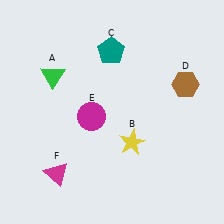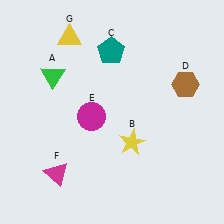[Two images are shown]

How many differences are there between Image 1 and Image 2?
There is 1 difference between the two images.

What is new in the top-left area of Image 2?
A yellow triangle (G) was added in the top-left area of Image 2.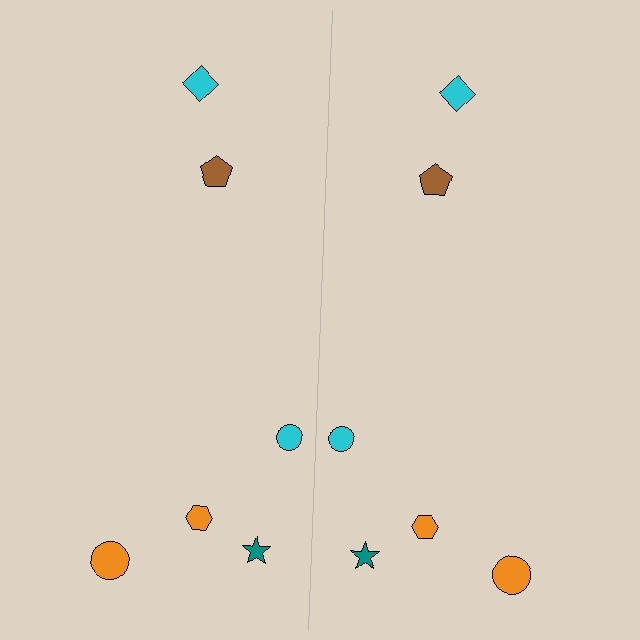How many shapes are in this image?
There are 12 shapes in this image.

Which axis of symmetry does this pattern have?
The pattern has a vertical axis of symmetry running through the center of the image.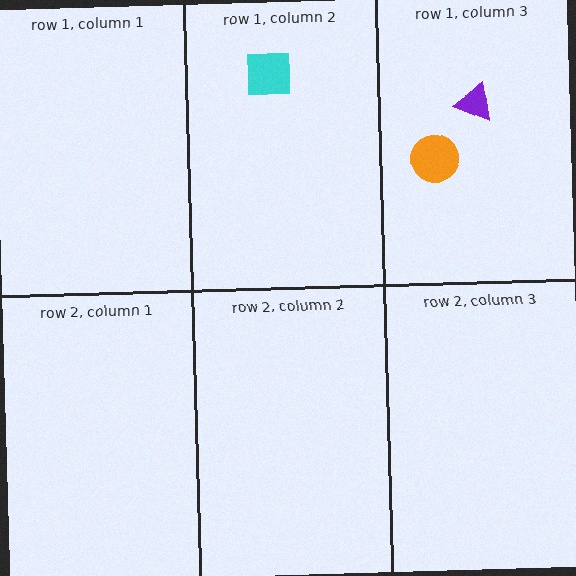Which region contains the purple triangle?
The row 1, column 3 region.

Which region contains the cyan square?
The row 1, column 2 region.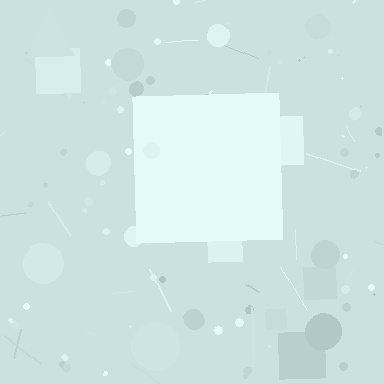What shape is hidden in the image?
A square is hidden in the image.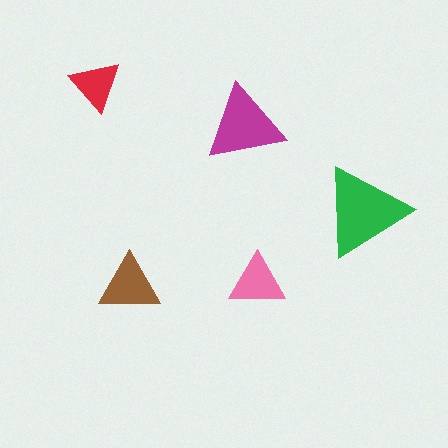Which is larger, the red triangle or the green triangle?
The green one.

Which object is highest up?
The red triangle is topmost.